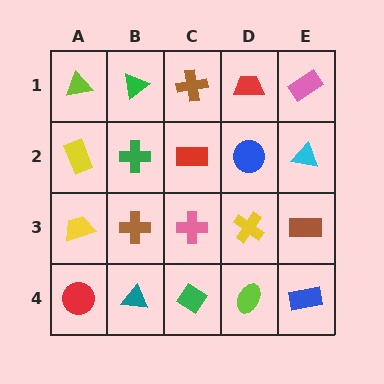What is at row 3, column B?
A brown cross.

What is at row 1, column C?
A brown cross.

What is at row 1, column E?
A pink rectangle.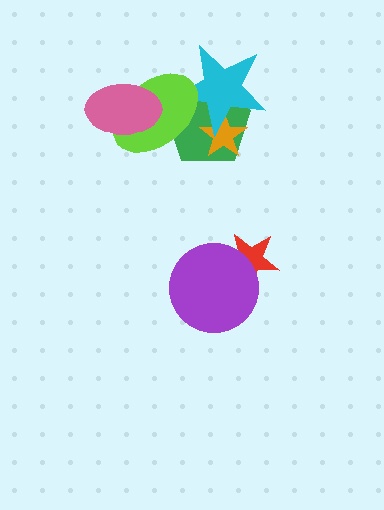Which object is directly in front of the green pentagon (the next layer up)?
The orange star is directly in front of the green pentagon.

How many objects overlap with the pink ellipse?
1 object overlaps with the pink ellipse.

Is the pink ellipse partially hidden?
No, no other shape covers it.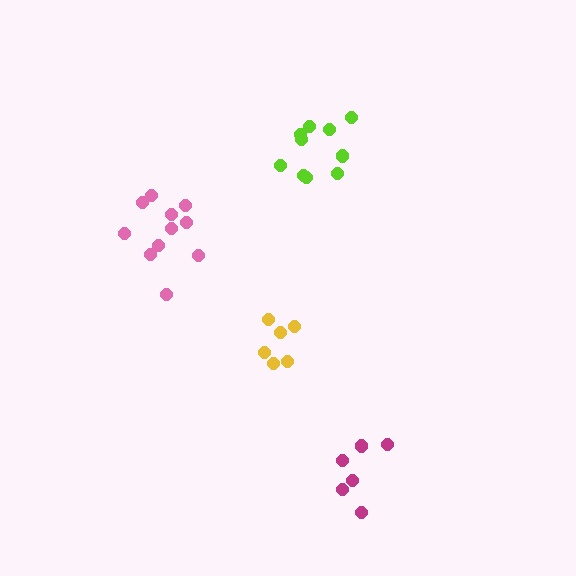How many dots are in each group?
Group 1: 11 dots, Group 2: 6 dots, Group 3: 6 dots, Group 4: 10 dots (33 total).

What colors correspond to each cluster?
The clusters are colored: pink, magenta, yellow, lime.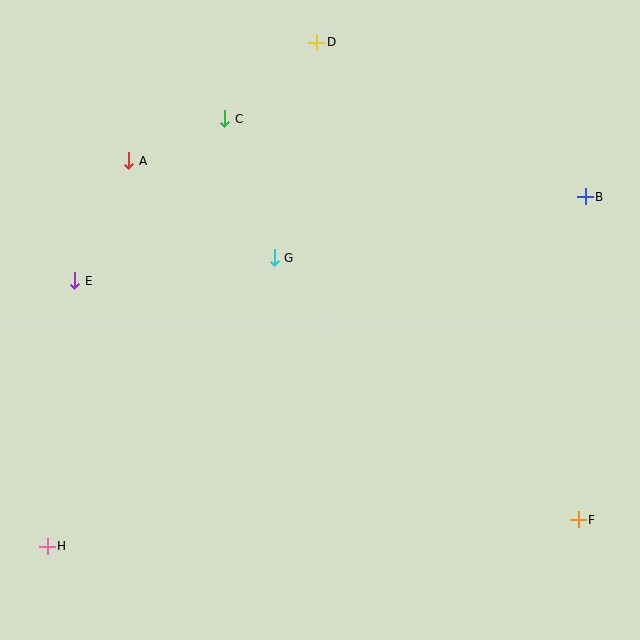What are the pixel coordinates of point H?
Point H is at (47, 546).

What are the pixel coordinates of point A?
Point A is at (129, 161).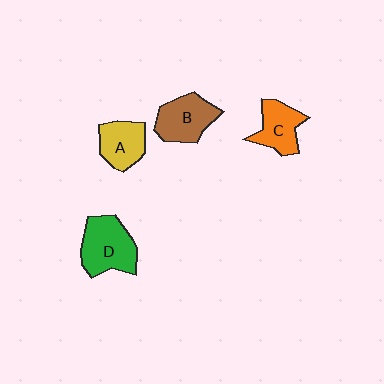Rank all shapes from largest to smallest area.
From largest to smallest: D (green), B (brown), C (orange), A (yellow).